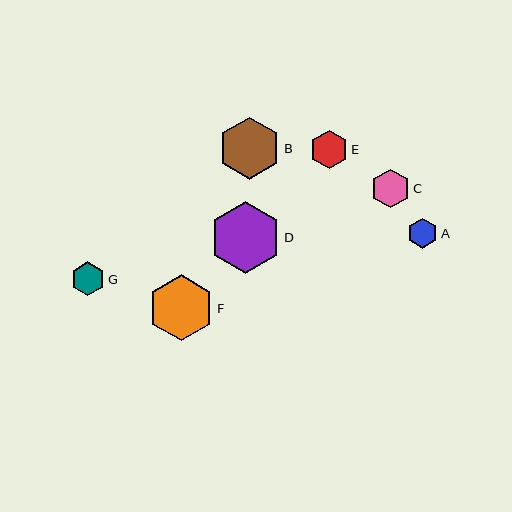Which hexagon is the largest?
Hexagon D is the largest with a size of approximately 72 pixels.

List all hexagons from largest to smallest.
From largest to smallest: D, F, B, E, C, G, A.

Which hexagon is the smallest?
Hexagon A is the smallest with a size of approximately 30 pixels.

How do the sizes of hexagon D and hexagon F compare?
Hexagon D and hexagon F are approximately the same size.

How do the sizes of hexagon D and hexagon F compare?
Hexagon D and hexagon F are approximately the same size.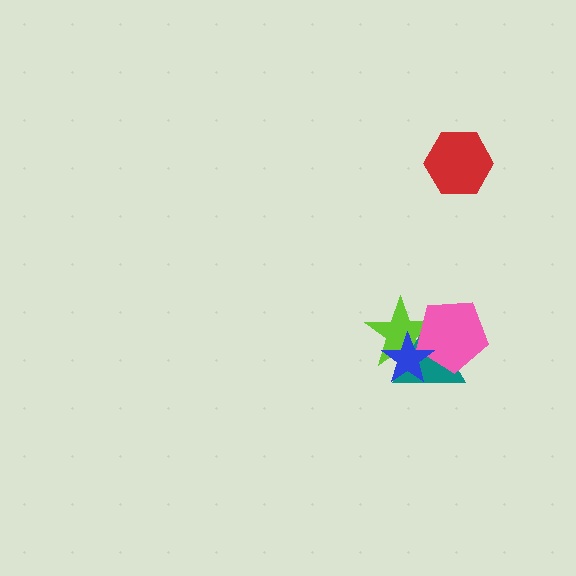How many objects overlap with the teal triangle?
3 objects overlap with the teal triangle.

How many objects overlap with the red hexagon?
0 objects overlap with the red hexagon.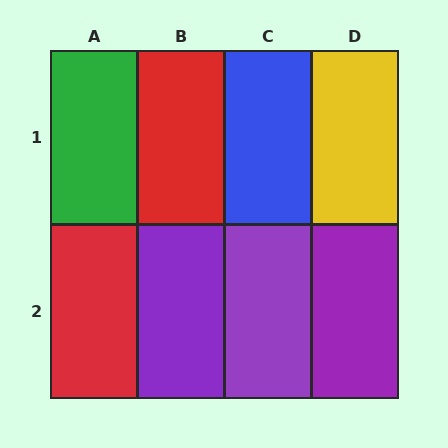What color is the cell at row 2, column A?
Red.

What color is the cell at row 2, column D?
Purple.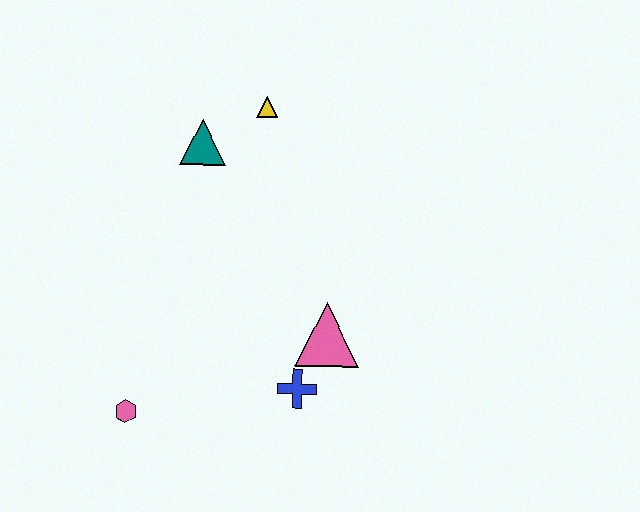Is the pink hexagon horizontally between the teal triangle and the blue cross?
No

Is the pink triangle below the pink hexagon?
No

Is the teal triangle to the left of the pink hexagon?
No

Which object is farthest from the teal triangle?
The pink hexagon is farthest from the teal triangle.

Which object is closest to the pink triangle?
The blue cross is closest to the pink triangle.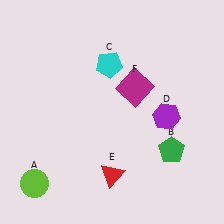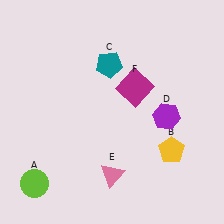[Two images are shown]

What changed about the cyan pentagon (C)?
In Image 1, C is cyan. In Image 2, it changed to teal.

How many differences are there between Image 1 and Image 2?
There are 3 differences between the two images.